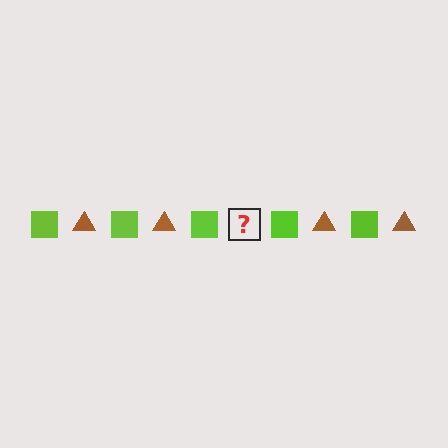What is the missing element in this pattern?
The missing element is a brown triangle.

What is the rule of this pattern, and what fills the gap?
The rule is that the pattern alternates between lime square and brown triangle. The gap should be filled with a brown triangle.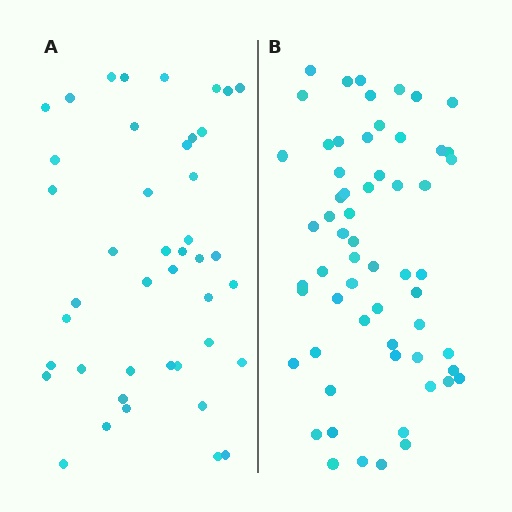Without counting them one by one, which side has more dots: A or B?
Region B (the right region) has more dots.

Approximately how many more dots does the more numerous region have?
Region B has approximately 15 more dots than region A.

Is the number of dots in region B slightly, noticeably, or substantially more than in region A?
Region B has noticeably more, but not dramatically so. The ratio is roughly 1.4 to 1.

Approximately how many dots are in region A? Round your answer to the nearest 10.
About 40 dots. (The exact count is 43, which rounds to 40.)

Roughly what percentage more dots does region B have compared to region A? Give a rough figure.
About 40% more.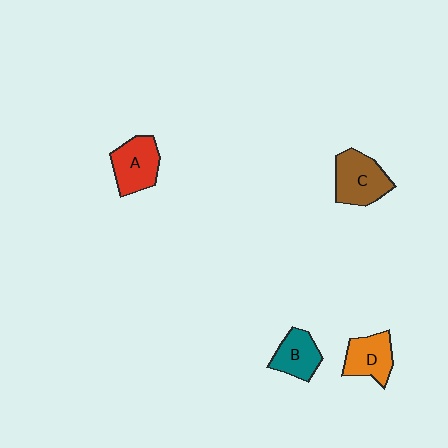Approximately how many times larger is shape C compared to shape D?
Approximately 1.2 times.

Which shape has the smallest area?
Shape B (teal).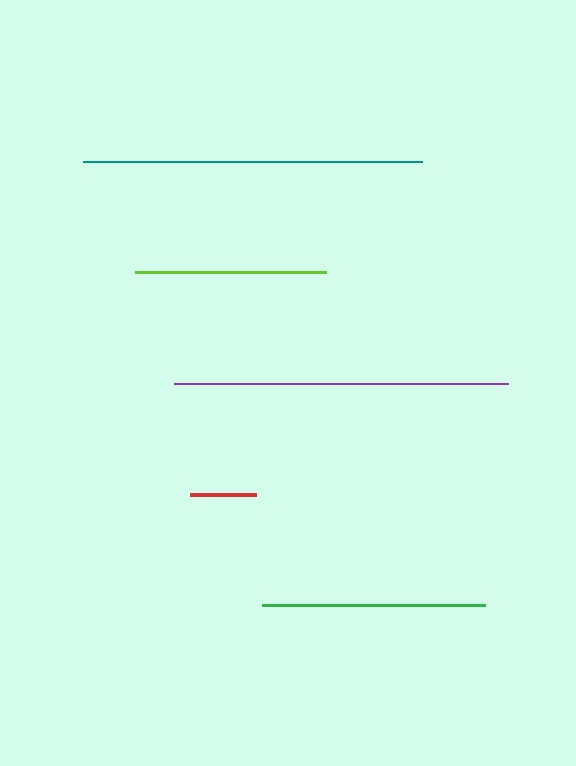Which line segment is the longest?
The teal line is the longest at approximately 338 pixels.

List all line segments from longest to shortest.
From longest to shortest: teal, purple, green, lime, red.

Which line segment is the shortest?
The red line is the shortest at approximately 66 pixels.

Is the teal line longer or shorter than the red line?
The teal line is longer than the red line.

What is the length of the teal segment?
The teal segment is approximately 338 pixels long.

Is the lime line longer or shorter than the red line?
The lime line is longer than the red line.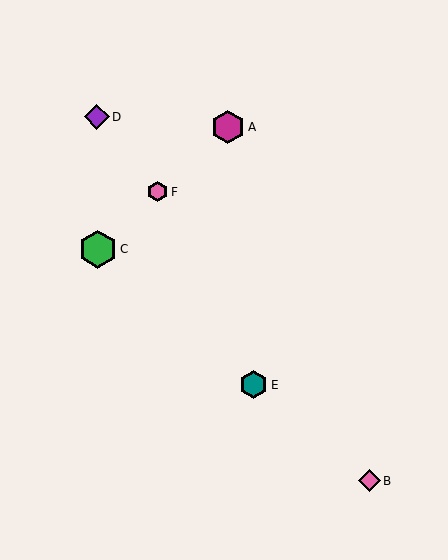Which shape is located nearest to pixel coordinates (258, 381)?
The teal hexagon (labeled E) at (254, 385) is nearest to that location.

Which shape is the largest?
The green hexagon (labeled C) is the largest.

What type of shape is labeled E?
Shape E is a teal hexagon.